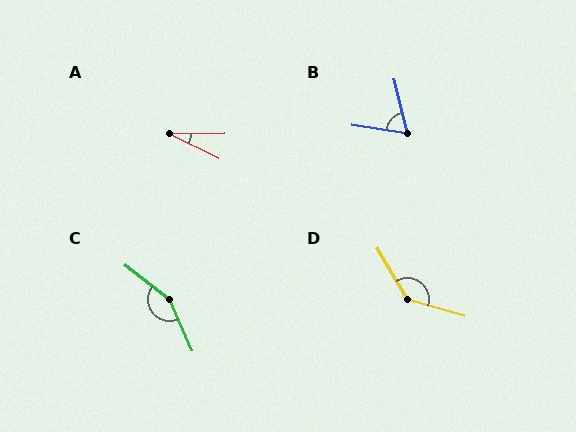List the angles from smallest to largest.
A (27°), B (68°), D (137°), C (151°).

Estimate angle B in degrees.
Approximately 68 degrees.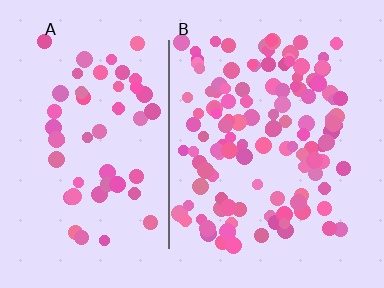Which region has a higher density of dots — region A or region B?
B (the right).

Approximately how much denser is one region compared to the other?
Approximately 2.4× — region B over region A.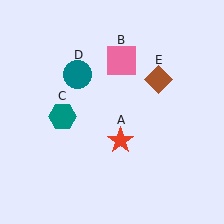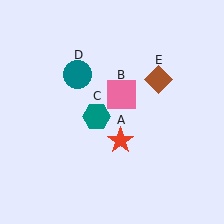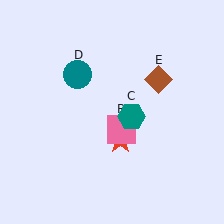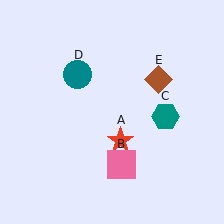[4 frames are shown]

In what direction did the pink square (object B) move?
The pink square (object B) moved down.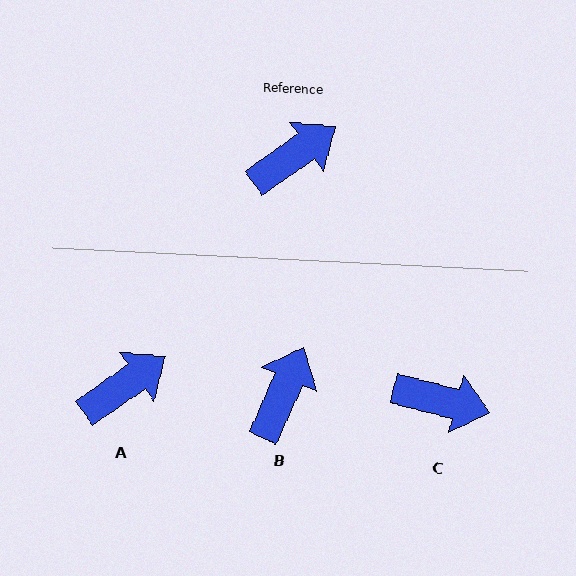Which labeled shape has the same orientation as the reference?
A.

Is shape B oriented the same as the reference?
No, it is off by about 31 degrees.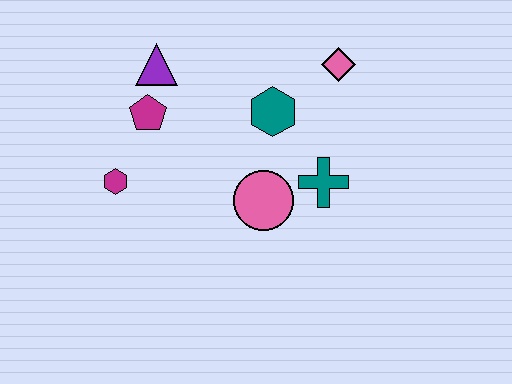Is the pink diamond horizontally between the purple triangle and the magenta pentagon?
No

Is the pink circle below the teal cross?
Yes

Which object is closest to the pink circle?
The teal cross is closest to the pink circle.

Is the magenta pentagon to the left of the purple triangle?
Yes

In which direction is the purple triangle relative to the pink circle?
The purple triangle is above the pink circle.